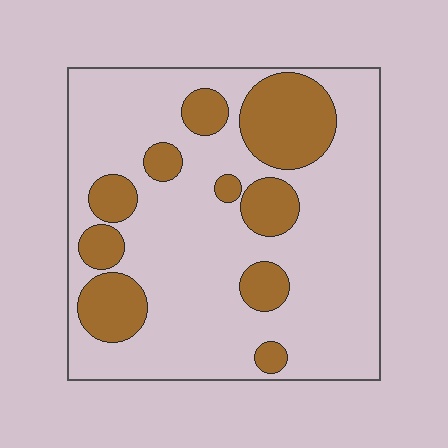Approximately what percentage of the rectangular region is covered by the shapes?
Approximately 25%.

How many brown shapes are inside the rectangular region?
10.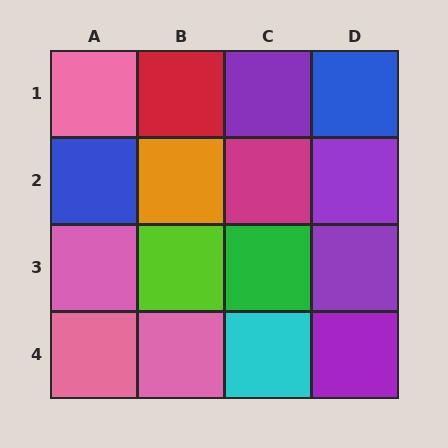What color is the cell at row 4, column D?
Purple.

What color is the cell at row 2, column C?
Magenta.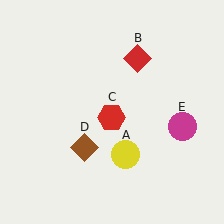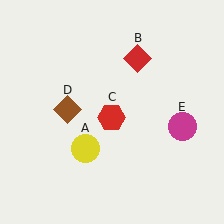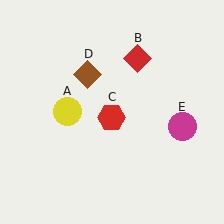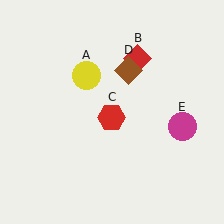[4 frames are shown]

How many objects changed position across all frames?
2 objects changed position: yellow circle (object A), brown diamond (object D).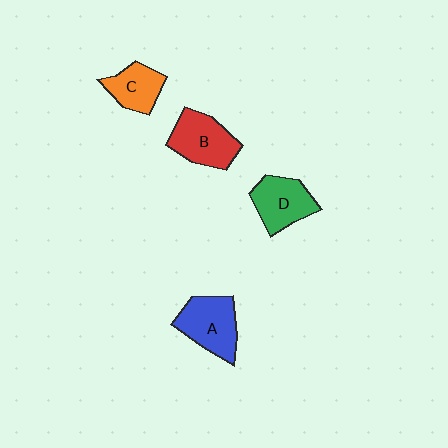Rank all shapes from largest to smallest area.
From largest to smallest: A (blue), B (red), D (green), C (orange).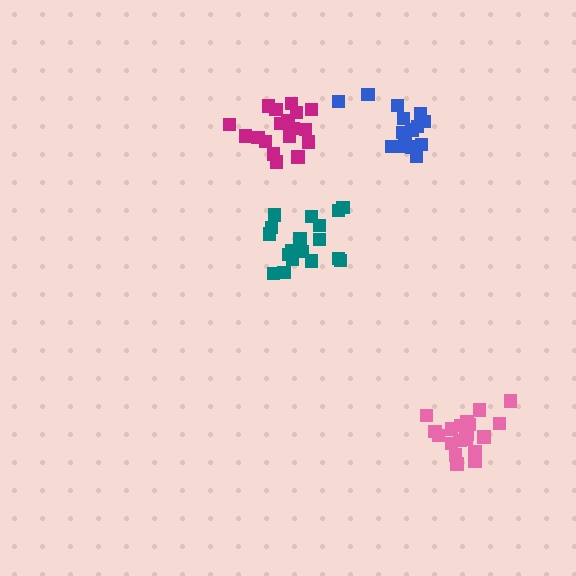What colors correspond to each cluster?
The clusters are colored: pink, blue, magenta, teal.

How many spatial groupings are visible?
There are 4 spatial groupings.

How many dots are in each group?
Group 1: 19 dots, Group 2: 16 dots, Group 3: 19 dots, Group 4: 18 dots (72 total).